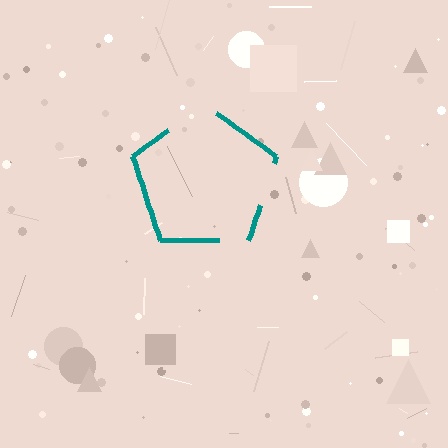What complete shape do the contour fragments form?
The contour fragments form a pentagon.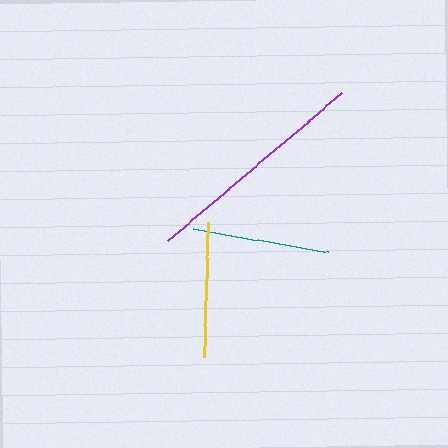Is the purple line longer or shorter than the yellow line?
The purple line is longer than the yellow line.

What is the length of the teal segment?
The teal segment is approximately 137 pixels long.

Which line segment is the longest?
The purple line is the longest at approximately 228 pixels.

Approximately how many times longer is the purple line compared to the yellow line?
The purple line is approximately 1.7 times the length of the yellow line.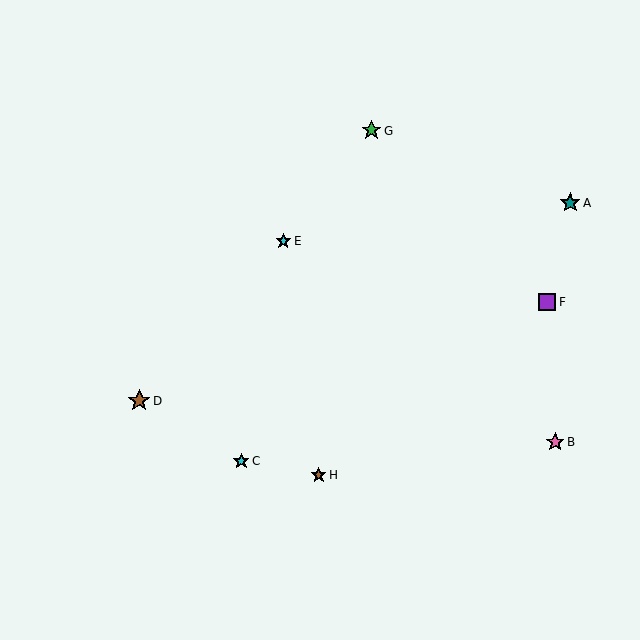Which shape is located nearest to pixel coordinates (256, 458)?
The cyan star (labeled C) at (241, 461) is nearest to that location.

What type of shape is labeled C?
Shape C is a cyan star.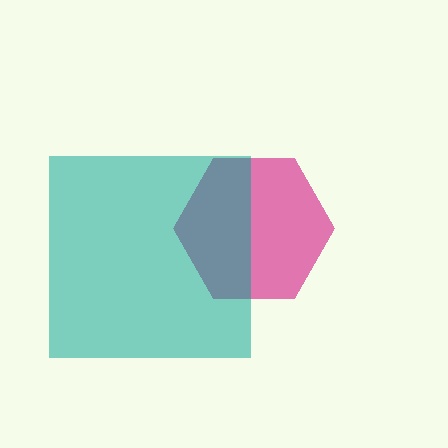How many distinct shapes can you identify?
There are 2 distinct shapes: a magenta hexagon, a teal square.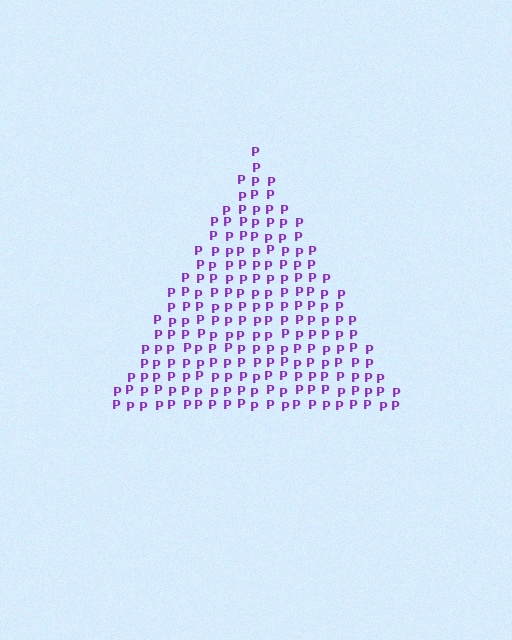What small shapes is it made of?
It is made of small letter P's.